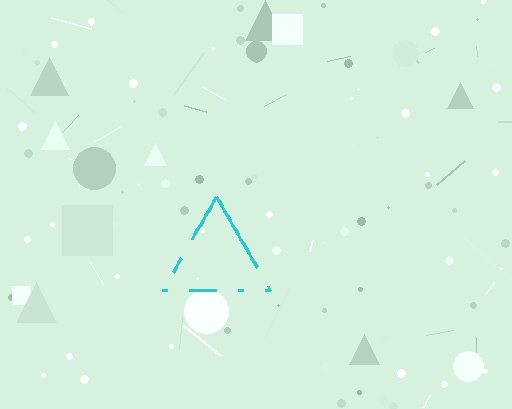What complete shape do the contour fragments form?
The contour fragments form a triangle.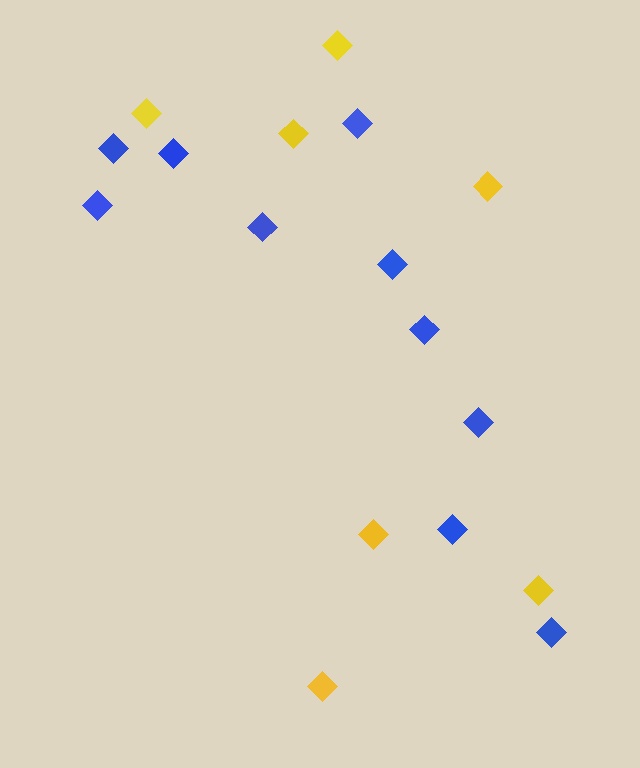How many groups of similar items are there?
There are 2 groups: one group of blue diamonds (10) and one group of yellow diamonds (7).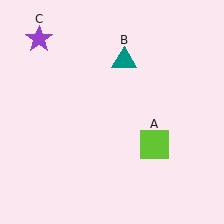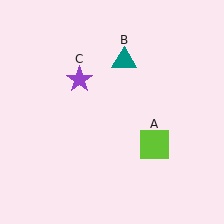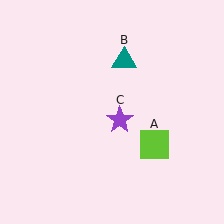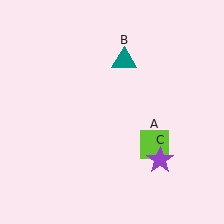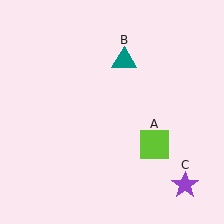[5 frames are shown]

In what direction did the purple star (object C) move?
The purple star (object C) moved down and to the right.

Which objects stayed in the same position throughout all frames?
Lime square (object A) and teal triangle (object B) remained stationary.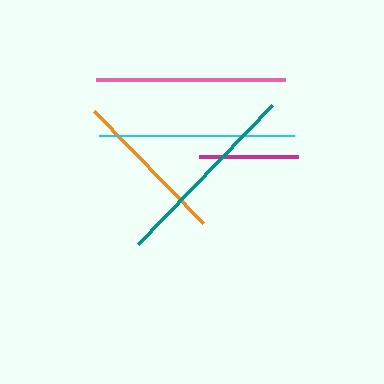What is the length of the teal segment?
The teal segment is approximately 193 pixels long.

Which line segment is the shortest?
The magenta line is the shortest at approximately 99 pixels.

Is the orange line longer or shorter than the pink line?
The pink line is longer than the orange line.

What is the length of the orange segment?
The orange segment is approximately 157 pixels long.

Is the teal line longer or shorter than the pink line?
The teal line is longer than the pink line.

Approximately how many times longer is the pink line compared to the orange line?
The pink line is approximately 1.2 times the length of the orange line.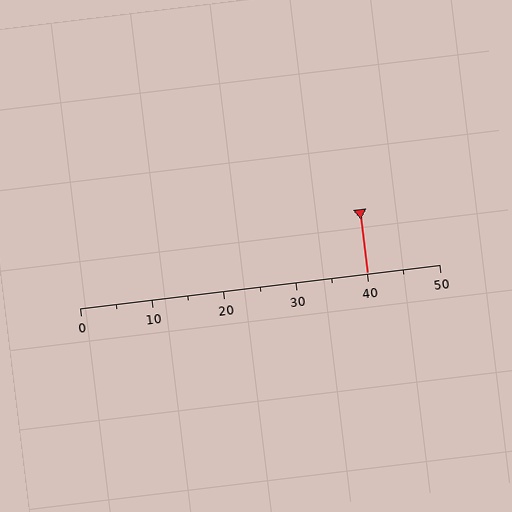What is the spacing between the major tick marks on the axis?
The major ticks are spaced 10 apart.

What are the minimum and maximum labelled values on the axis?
The axis runs from 0 to 50.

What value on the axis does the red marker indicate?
The marker indicates approximately 40.